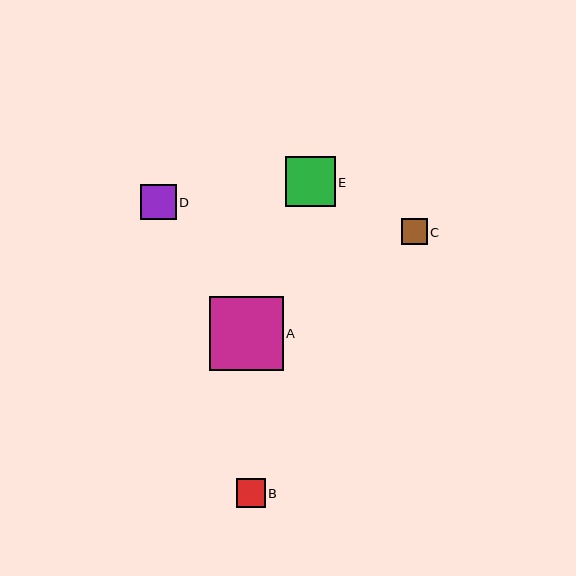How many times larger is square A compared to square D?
Square A is approximately 2.1 times the size of square D.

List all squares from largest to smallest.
From largest to smallest: A, E, D, B, C.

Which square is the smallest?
Square C is the smallest with a size of approximately 26 pixels.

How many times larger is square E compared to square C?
Square E is approximately 1.9 times the size of square C.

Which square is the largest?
Square A is the largest with a size of approximately 74 pixels.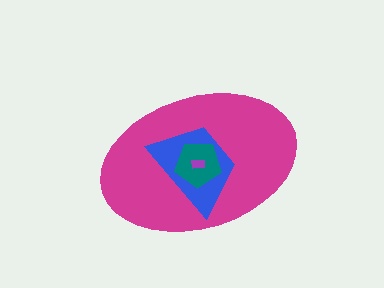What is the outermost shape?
The magenta ellipse.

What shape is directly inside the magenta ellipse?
The blue trapezoid.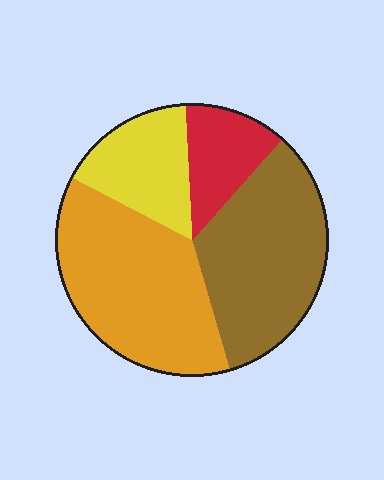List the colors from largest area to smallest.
From largest to smallest: orange, brown, yellow, red.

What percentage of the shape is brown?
Brown covers around 35% of the shape.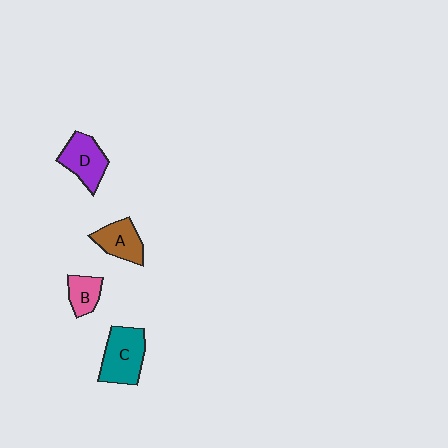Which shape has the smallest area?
Shape B (pink).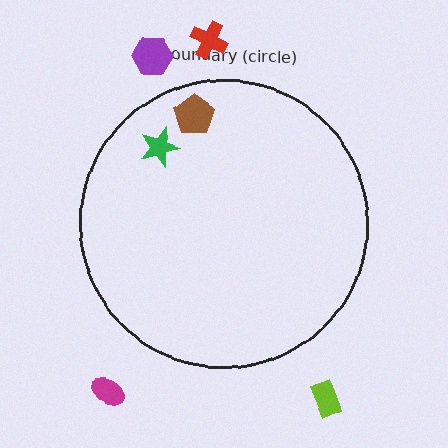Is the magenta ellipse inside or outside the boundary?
Outside.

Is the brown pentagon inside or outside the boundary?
Inside.